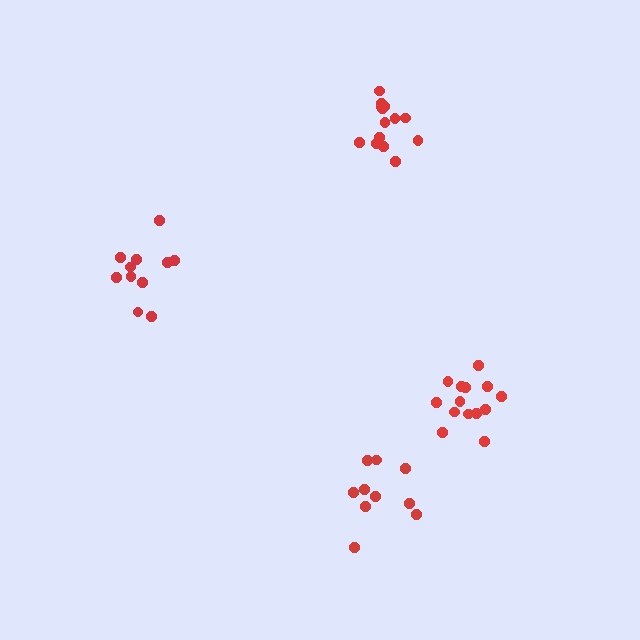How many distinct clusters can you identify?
There are 4 distinct clusters.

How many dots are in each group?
Group 1: 14 dots, Group 2: 15 dots, Group 3: 10 dots, Group 4: 11 dots (50 total).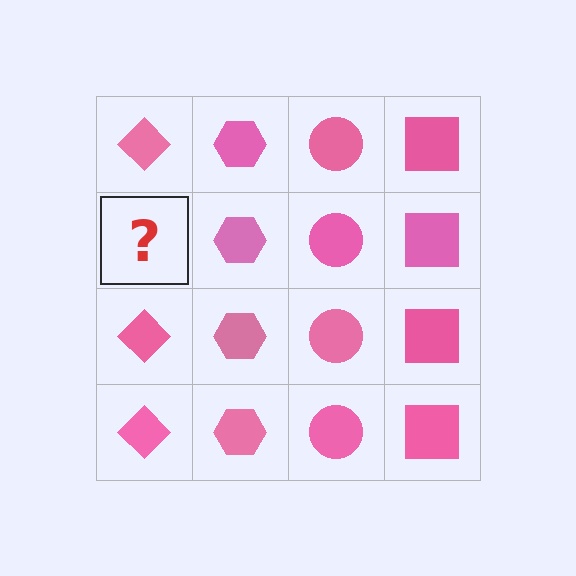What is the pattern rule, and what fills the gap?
The rule is that each column has a consistent shape. The gap should be filled with a pink diamond.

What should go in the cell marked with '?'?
The missing cell should contain a pink diamond.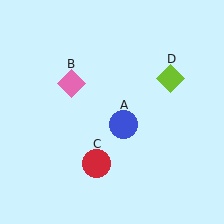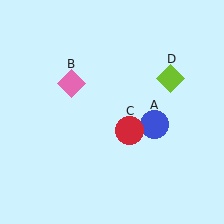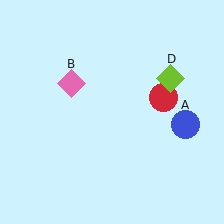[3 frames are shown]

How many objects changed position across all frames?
2 objects changed position: blue circle (object A), red circle (object C).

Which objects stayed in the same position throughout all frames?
Pink diamond (object B) and lime diamond (object D) remained stationary.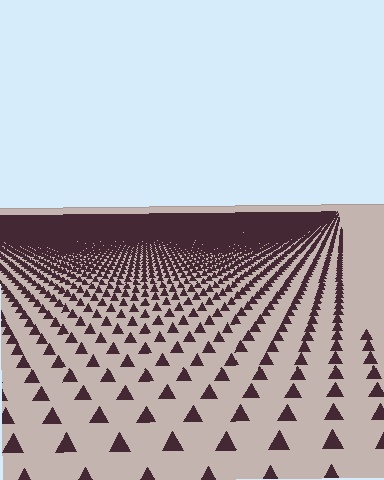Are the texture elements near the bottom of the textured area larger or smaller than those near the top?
Larger. Near the bottom, elements are closer to the viewer and appear at a bigger on-screen size.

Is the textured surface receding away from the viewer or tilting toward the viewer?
The surface is receding away from the viewer. Texture elements get smaller and denser toward the top.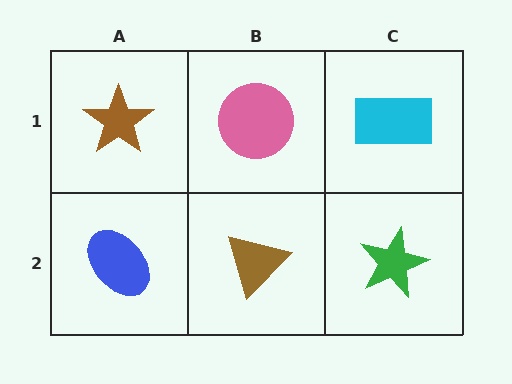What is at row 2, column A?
A blue ellipse.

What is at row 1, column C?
A cyan rectangle.